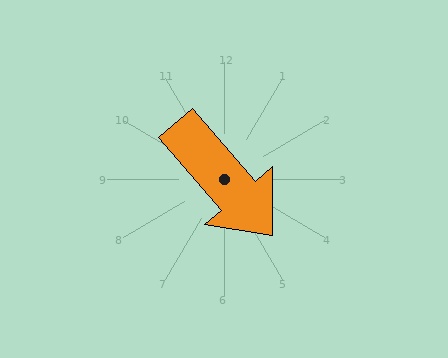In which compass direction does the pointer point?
Southeast.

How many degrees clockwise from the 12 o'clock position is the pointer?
Approximately 139 degrees.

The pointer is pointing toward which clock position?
Roughly 5 o'clock.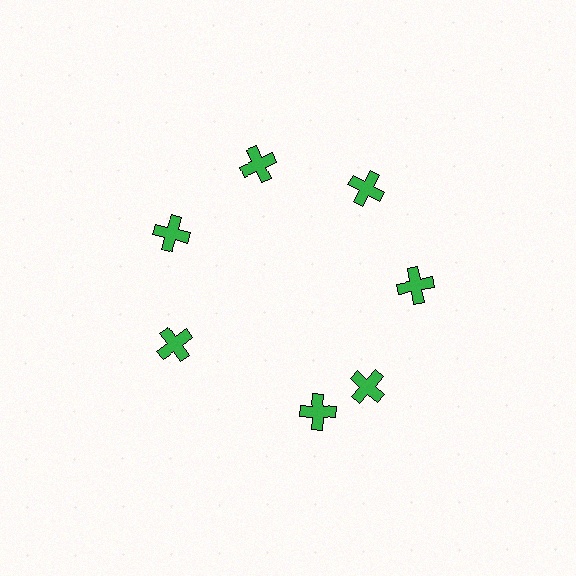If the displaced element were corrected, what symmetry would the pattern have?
It would have 7-fold rotational symmetry — the pattern would map onto itself every 51 degrees.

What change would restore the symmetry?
The symmetry would be restored by rotating it back into even spacing with its neighbors so that all 7 crosses sit at equal angles and equal distance from the center.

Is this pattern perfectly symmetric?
No. The 7 green crosses are arranged in a ring, but one element near the 6 o'clock position is rotated out of alignment along the ring, breaking the 7-fold rotational symmetry.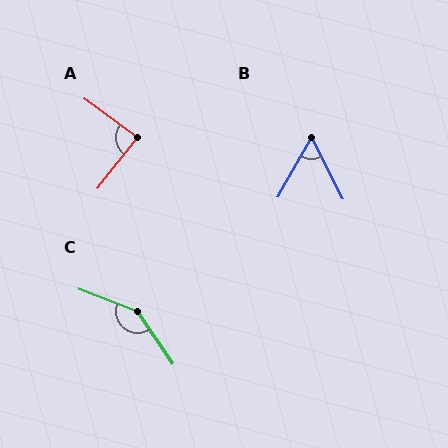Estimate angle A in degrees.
Approximately 88 degrees.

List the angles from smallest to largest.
B (57°), A (88°), C (146°).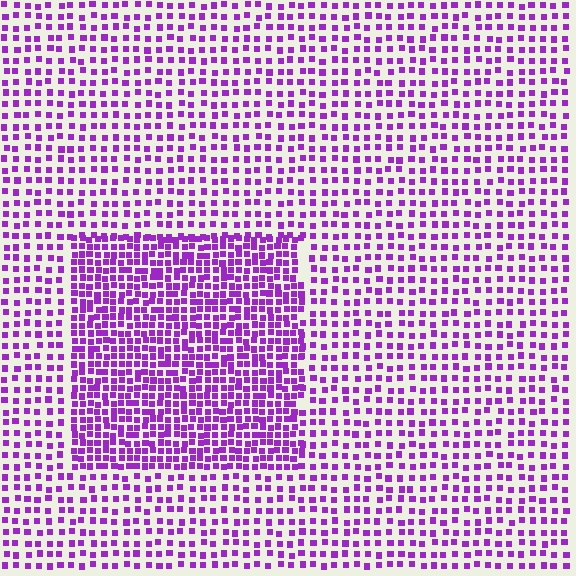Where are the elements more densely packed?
The elements are more densely packed inside the rectangle boundary.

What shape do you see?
I see a rectangle.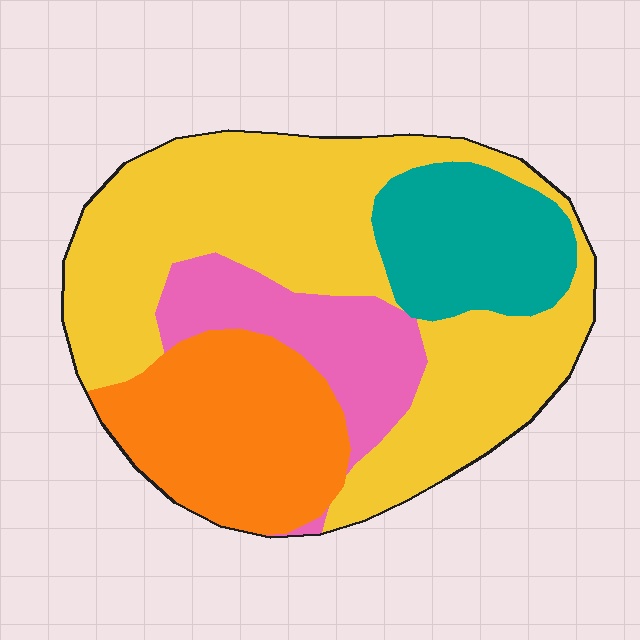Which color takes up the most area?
Yellow, at roughly 50%.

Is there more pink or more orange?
Orange.